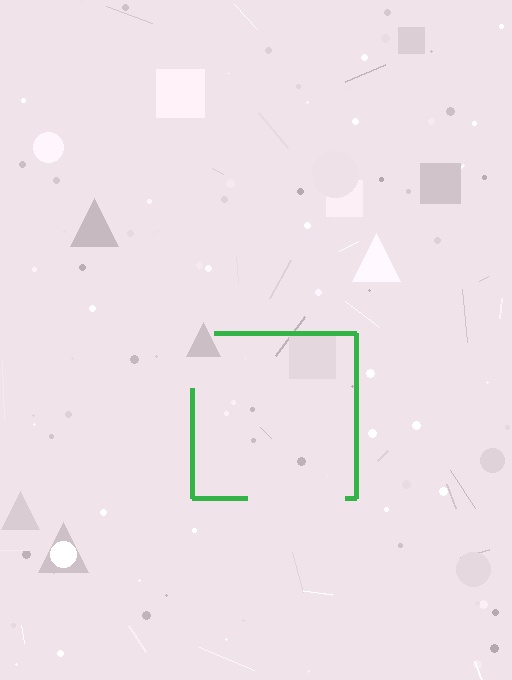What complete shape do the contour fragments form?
The contour fragments form a square.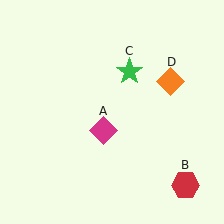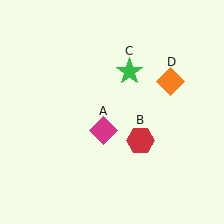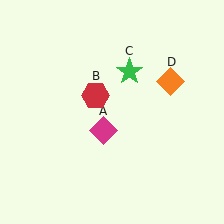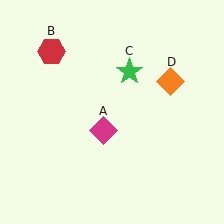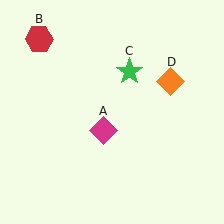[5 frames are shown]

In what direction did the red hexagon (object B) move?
The red hexagon (object B) moved up and to the left.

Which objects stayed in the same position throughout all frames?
Magenta diamond (object A) and green star (object C) and orange diamond (object D) remained stationary.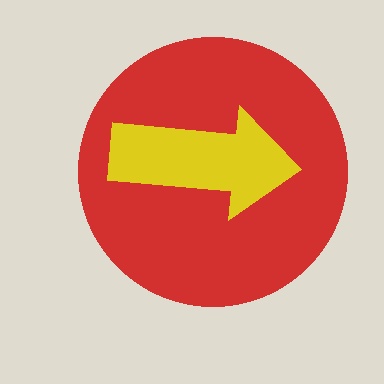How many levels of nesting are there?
2.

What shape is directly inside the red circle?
The yellow arrow.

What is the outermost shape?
The red circle.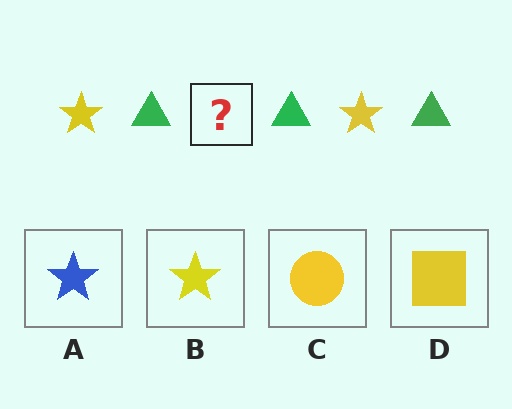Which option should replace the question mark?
Option B.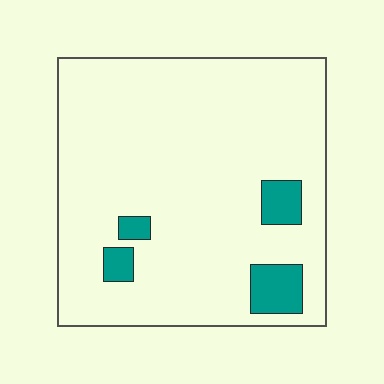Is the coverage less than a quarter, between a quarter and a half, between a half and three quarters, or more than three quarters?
Less than a quarter.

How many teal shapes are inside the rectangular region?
4.